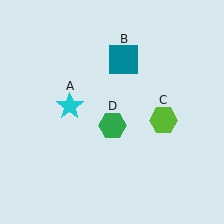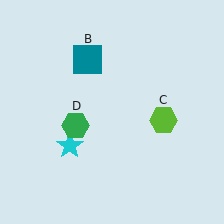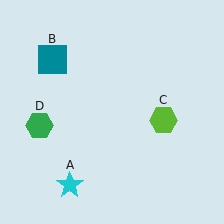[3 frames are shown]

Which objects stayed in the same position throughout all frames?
Lime hexagon (object C) remained stationary.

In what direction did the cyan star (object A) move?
The cyan star (object A) moved down.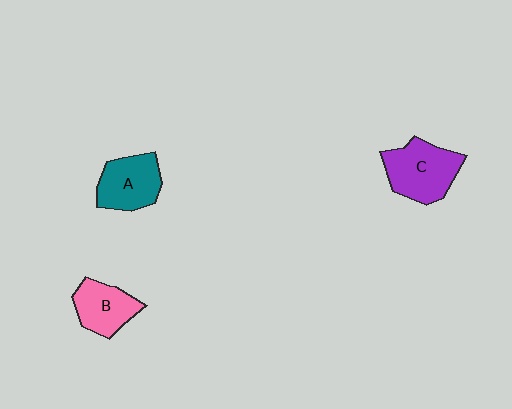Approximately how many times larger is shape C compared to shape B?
Approximately 1.4 times.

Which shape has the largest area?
Shape C (purple).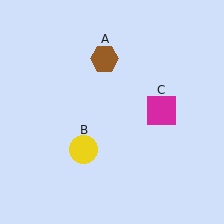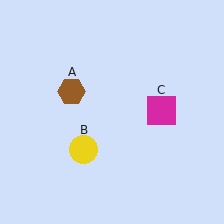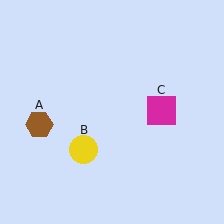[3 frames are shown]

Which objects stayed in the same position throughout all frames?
Yellow circle (object B) and magenta square (object C) remained stationary.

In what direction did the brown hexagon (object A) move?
The brown hexagon (object A) moved down and to the left.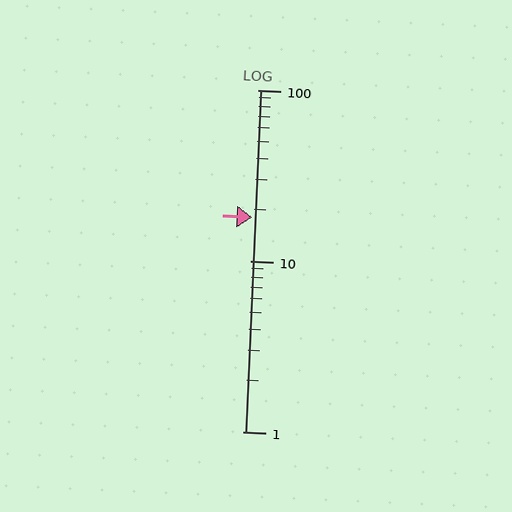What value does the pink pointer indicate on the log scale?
The pointer indicates approximately 18.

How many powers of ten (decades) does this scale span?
The scale spans 2 decades, from 1 to 100.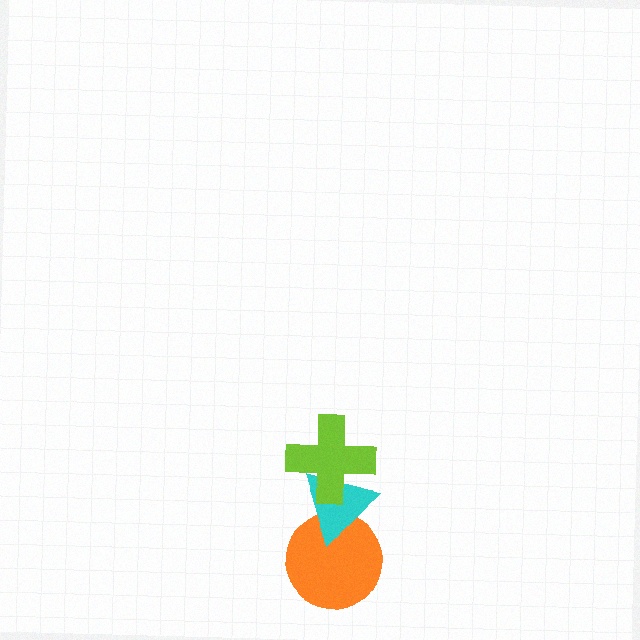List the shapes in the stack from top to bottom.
From top to bottom: the lime cross, the cyan triangle, the orange circle.